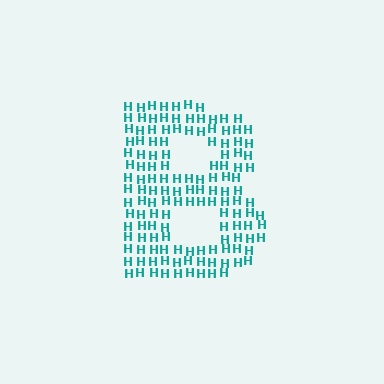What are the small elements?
The small elements are letter H's.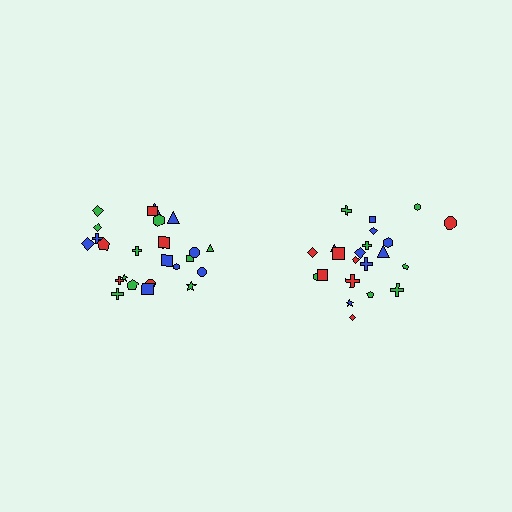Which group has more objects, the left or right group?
The left group.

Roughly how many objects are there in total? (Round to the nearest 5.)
Roughly 45 objects in total.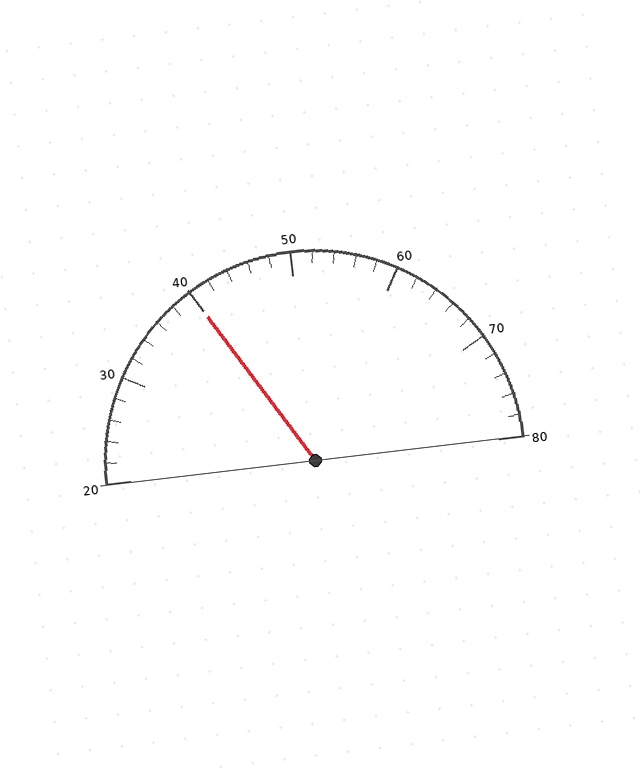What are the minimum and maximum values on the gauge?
The gauge ranges from 20 to 80.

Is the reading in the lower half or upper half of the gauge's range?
The reading is in the lower half of the range (20 to 80).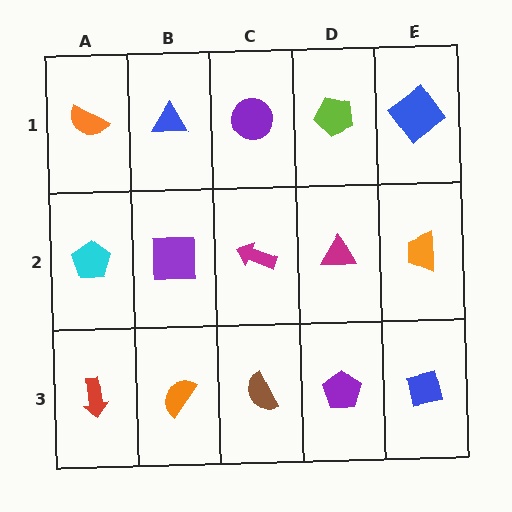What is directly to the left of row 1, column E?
A lime pentagon.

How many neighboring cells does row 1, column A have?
2.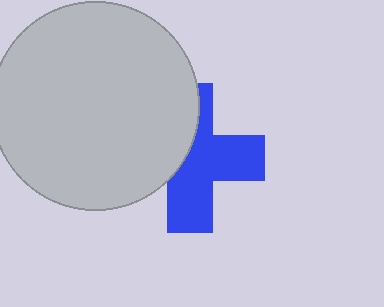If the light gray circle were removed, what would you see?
You would see the complete blue cross.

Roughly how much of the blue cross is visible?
About half of it is visible (roughly 59%).